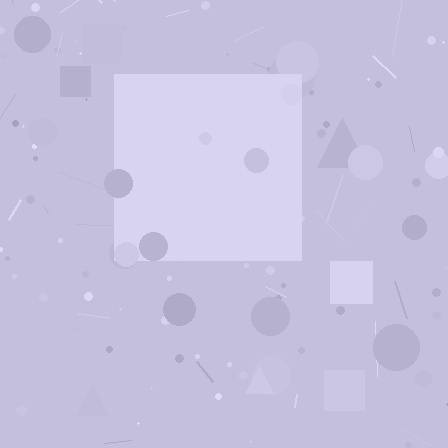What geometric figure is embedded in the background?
A square is embedded in the background.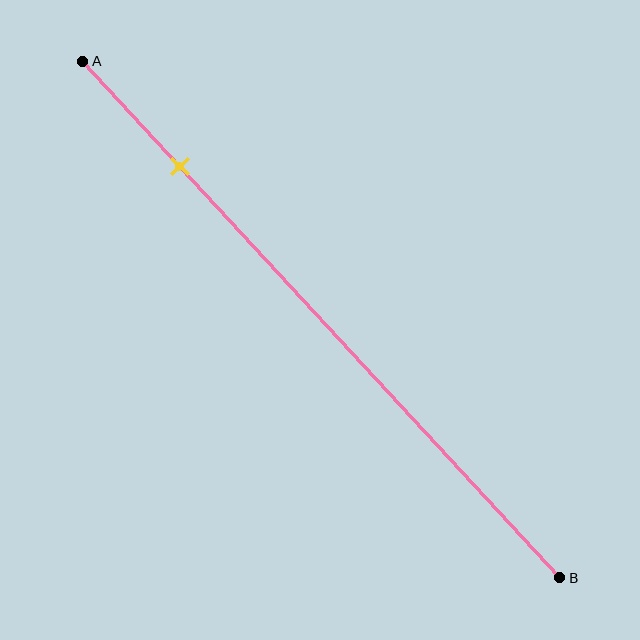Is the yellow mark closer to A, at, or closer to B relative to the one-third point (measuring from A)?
The yellow mark is closer to point A than the one-third point of segment AB.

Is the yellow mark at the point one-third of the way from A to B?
No, the mark is at about 20% from A, not at the 33% one-third point.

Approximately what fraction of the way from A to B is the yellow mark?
The yellow mark is approximately 20% of the way from A to B.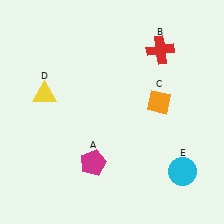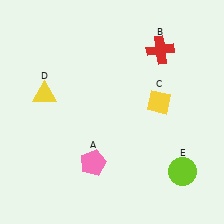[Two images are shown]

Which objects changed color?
A changed from magenta to pink. C changed from orange to yellow. E changed from cyan to lime.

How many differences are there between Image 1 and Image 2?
There are 3 differences between the two images.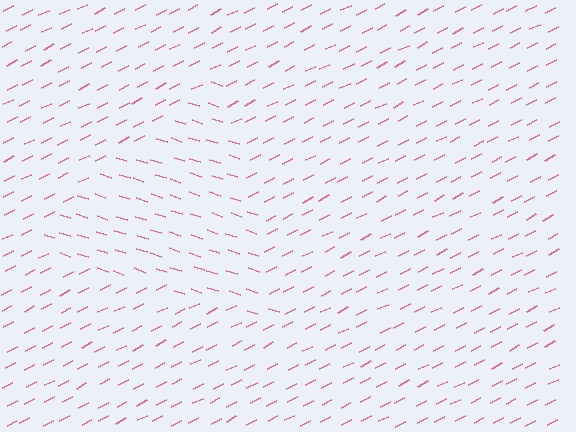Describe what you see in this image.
The image is filled with small pink line segments. A triangle region in the image has lines oriented differently from the surrounding lines, creating a visible texture boundary.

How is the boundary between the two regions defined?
The boundary is defined purely by a change in line orientation (approximately 45 degrees difference). All lines are the same color and thickness.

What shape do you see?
I see a triangle.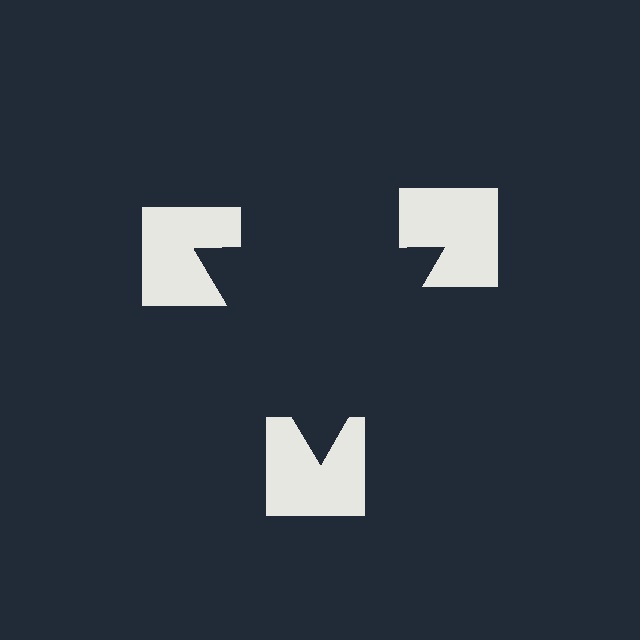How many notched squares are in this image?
There are 3 — one at each vertex of the illusory triangle.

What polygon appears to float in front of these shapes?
An illusory triangle — its edges are inferred from the aligned wedge cuts in the notched squares, not physically drawn.